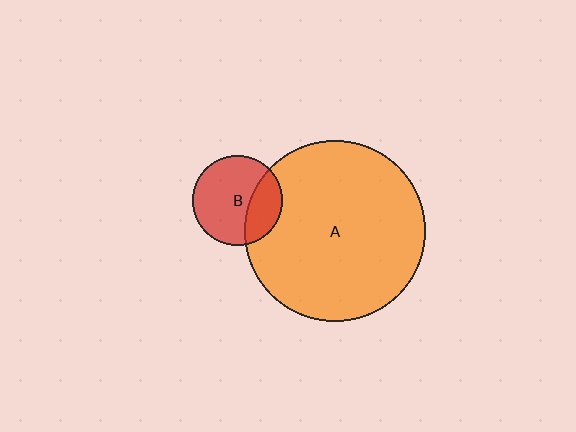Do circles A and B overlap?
Yes.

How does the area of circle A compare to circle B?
Approximately 4.1 times.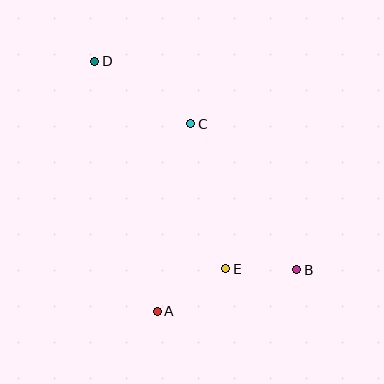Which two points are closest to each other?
Points B and E are closest to each other.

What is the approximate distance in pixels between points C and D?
The distance between C and D is approximately 115 pixels.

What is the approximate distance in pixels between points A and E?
The distance between A and E is approximately 81 pixels.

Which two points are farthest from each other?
Points B and D are farthest from each other.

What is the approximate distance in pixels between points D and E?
The distance between D and E is approximately 245 pixels.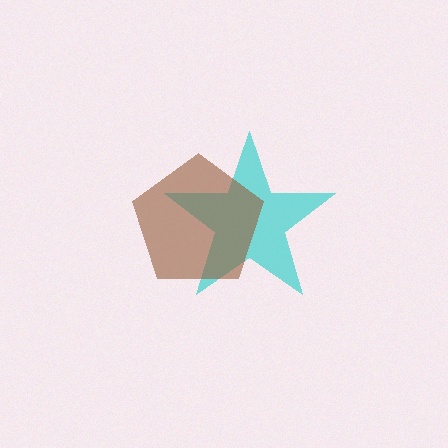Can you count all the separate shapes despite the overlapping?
Yes, there are 2 separate shapes.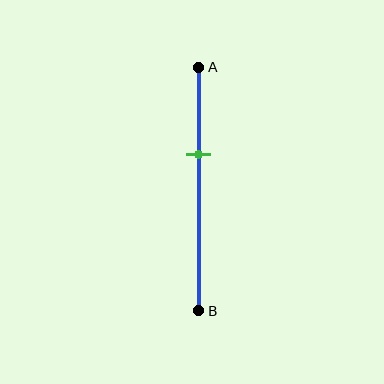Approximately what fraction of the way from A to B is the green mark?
The green mark is approximately 35% of the way from A to B.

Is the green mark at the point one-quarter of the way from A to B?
No, the mark is at about 35% from A, not at the 25% one-quarter point.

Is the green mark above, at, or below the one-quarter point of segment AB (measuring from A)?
The green mark is below the one-quarter point of segment AB.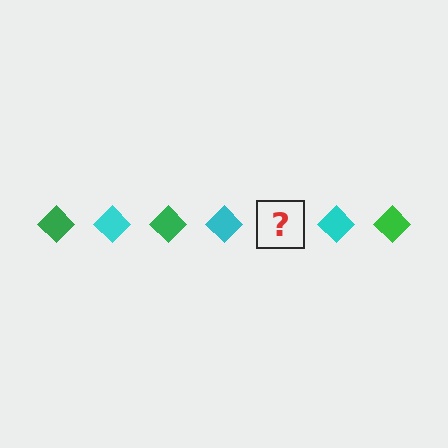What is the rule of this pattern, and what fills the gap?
The rule is that the pattern cycles through green, cyan diamonds. The gap should be filled with a green diamond.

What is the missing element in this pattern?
The missing element is a green diamond.